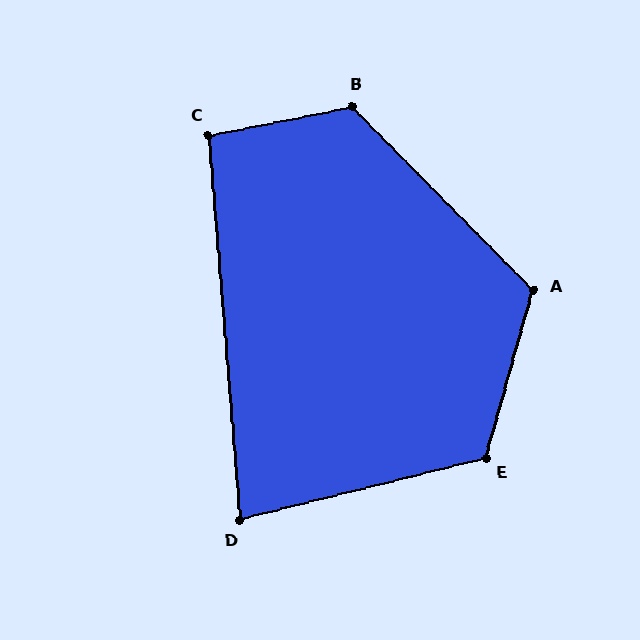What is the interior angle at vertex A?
Approximately 119 degrees (obtuse).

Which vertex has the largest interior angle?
B, at approximately 123 degrees.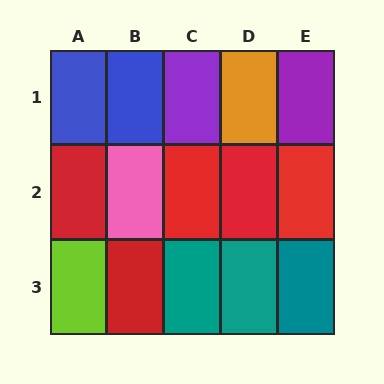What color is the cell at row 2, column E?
Red.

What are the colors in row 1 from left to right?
Blue, blue, purple, orange, purple.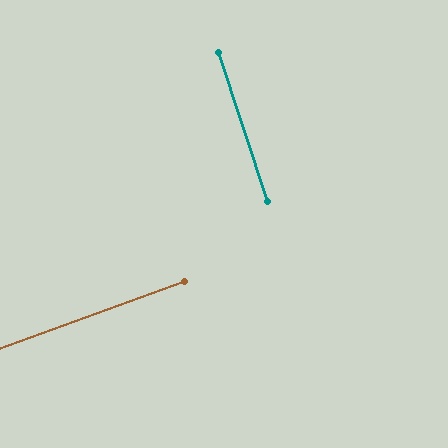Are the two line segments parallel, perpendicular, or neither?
Perpendicular — they meet at approximately 89°.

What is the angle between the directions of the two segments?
Approximately 89 degrees.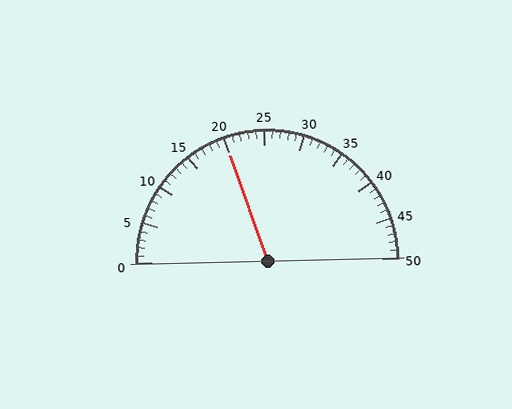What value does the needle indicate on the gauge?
The needle indicates approximately 20.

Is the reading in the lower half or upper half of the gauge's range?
The reading is in the lower half of the range (0 to 50).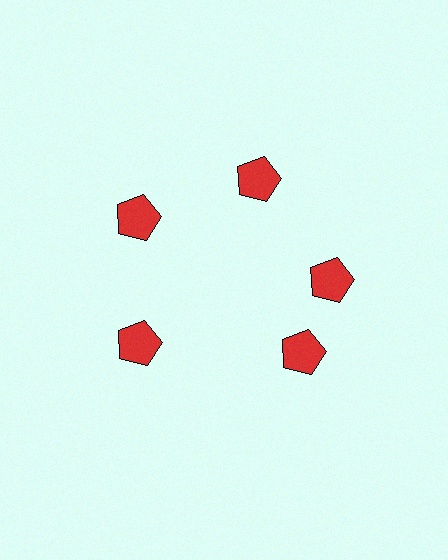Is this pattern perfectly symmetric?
No. The 5 red pentagons are arranged in a ring, but one element near the 5 o'clock position is rotated out of alignment along the ring, breaking the 5-fold rotational symmetry.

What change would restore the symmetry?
The symmetry would be restored by rotating it back into even spacing with its neighbors so that all 5 pentagons sit at equal angles and equal distance from the center.